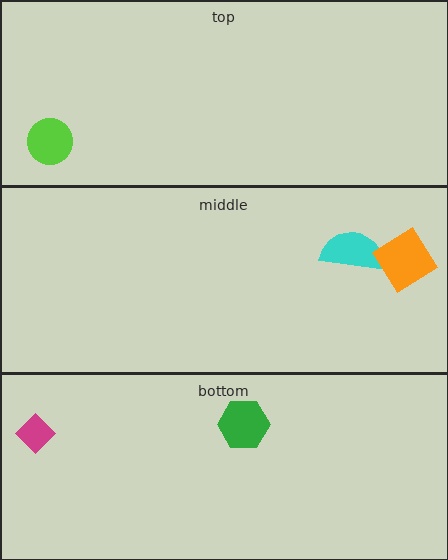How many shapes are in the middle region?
2.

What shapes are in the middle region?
The cyan semicircle, the orange diamond.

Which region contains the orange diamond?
The middle region.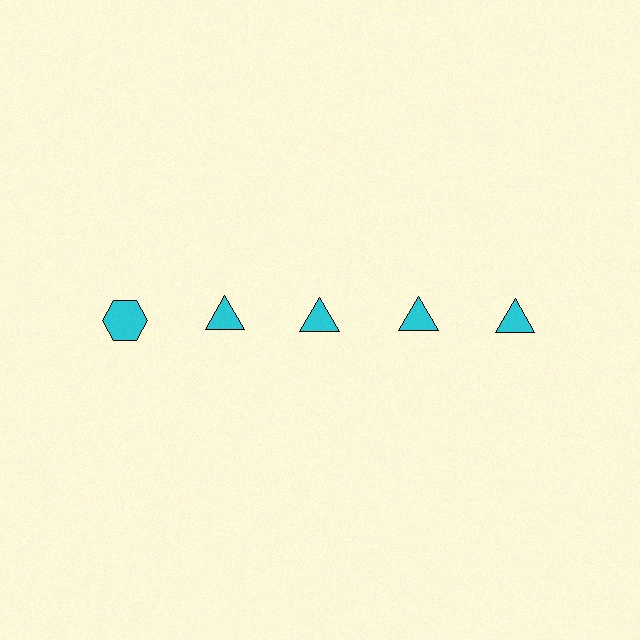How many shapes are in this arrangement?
There are 5 shapes arranged in a grid pattern.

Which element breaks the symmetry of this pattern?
The cyan hexagon in the top row, leftmost column breaks the symmetry. All other shapes are cyan triangles.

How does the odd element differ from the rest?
It has a different shape: hexagon instead of triangle.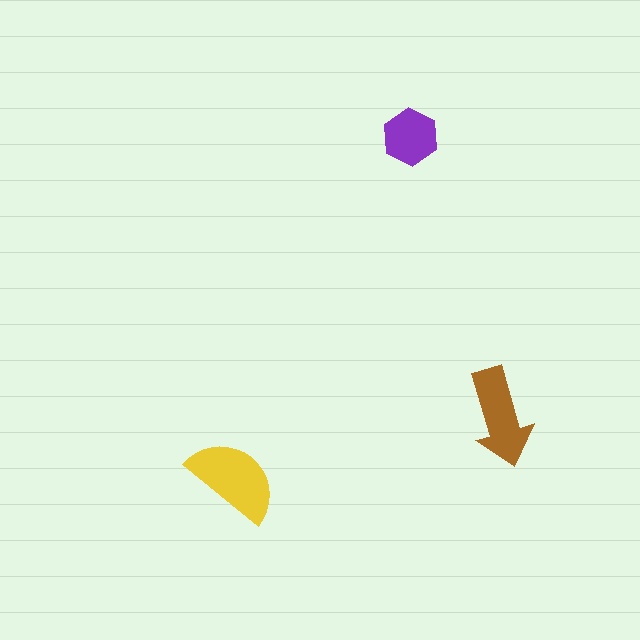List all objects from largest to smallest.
The yellow semicircle, the brown arrow, the purple hexagon.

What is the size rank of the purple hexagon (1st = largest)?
3rd.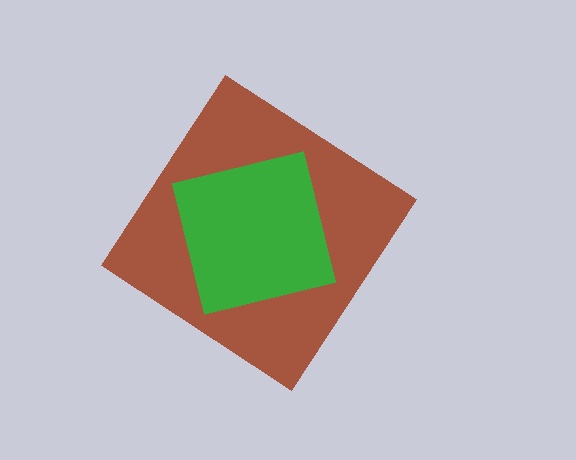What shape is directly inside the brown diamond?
The green square.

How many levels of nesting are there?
2.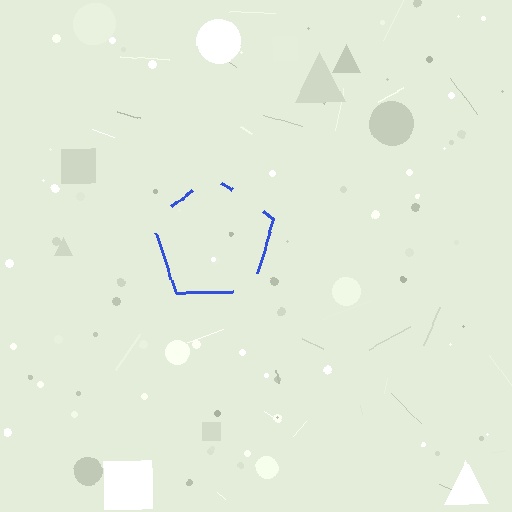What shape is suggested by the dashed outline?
The dashed outline suggests a pentagon.